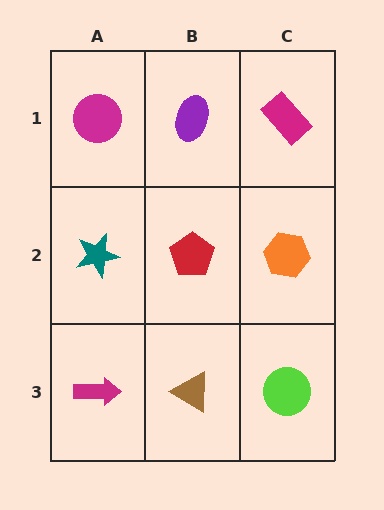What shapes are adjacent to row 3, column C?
An orange hexagon (row 2, column C), a brown triangle (row 3, column B).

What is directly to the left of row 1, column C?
A purple ellipse.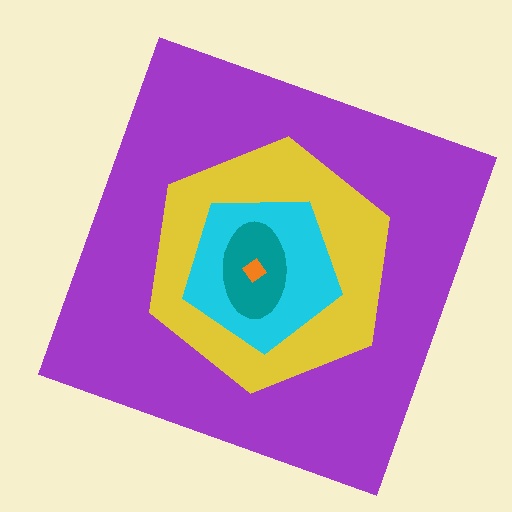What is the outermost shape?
The purple square.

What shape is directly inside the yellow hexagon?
The cyan pentagon.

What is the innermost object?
The orange diamond.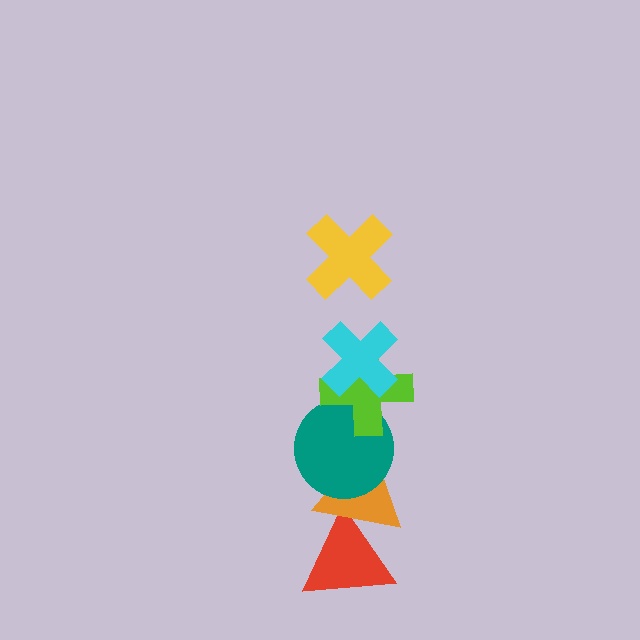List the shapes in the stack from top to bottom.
From top to bottom: the yellow cross, the cyan cross, the lime cross, the teal circle, the orange triangle, the red triangle.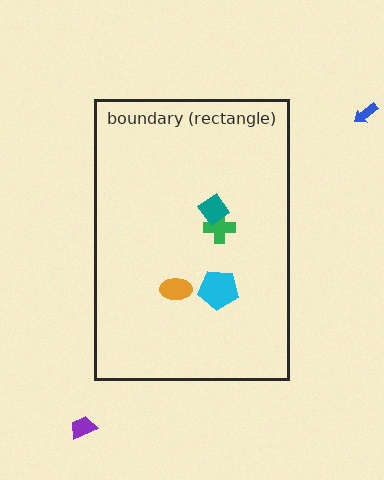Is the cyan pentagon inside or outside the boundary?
Inside.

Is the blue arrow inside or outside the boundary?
Outside.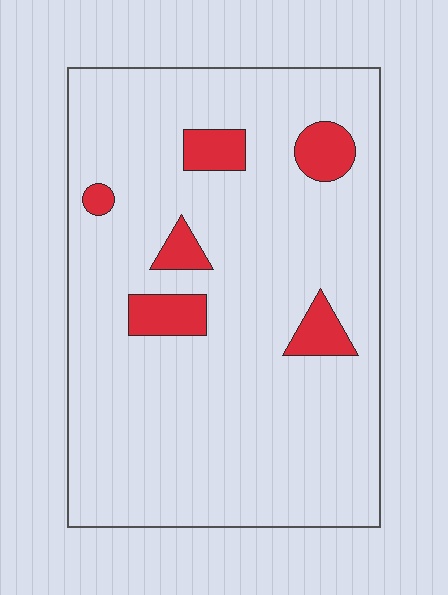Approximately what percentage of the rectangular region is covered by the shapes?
Approximately 10%.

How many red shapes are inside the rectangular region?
6.